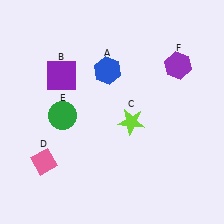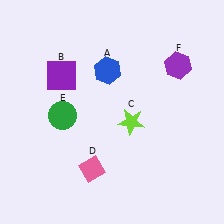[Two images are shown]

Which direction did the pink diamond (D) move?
The pink diamond (D) moved right.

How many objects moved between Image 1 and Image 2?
1 object moved between the two images.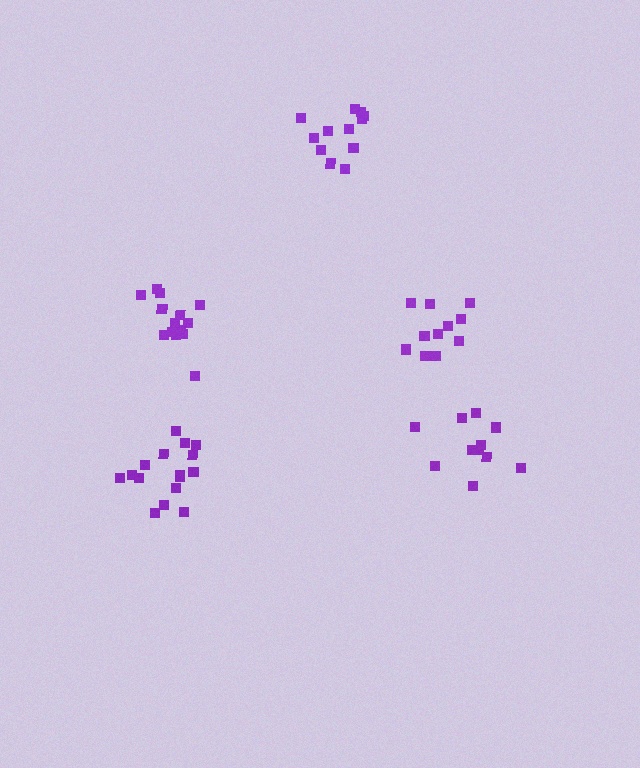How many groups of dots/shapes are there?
There are 5 groups.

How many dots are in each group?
Group 1: 16 dots, Group 2: 16 dots, Group 3: 12 dots, Group 4: 11 dots, Group 5: 11 dots (66 total).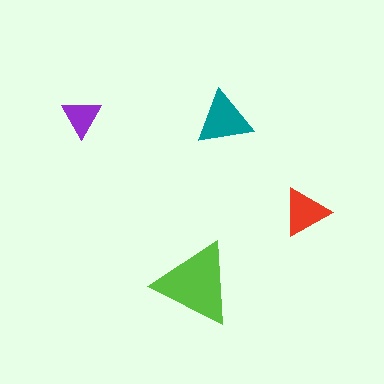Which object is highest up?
The purple triangle is topmost.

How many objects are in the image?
There are 4 objects in the image.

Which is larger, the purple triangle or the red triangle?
The red one.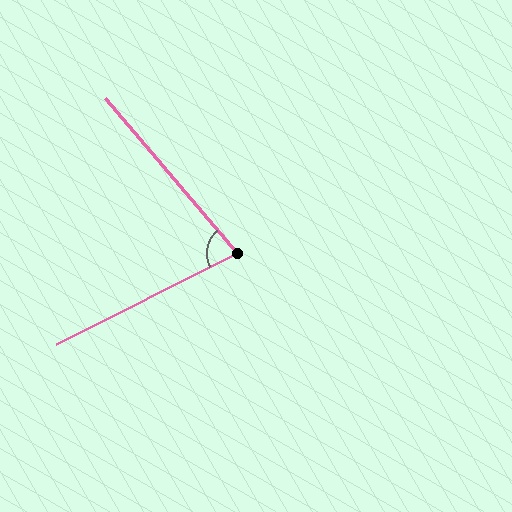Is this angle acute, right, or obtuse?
It is acute.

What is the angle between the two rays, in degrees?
Approximately 76 degrees.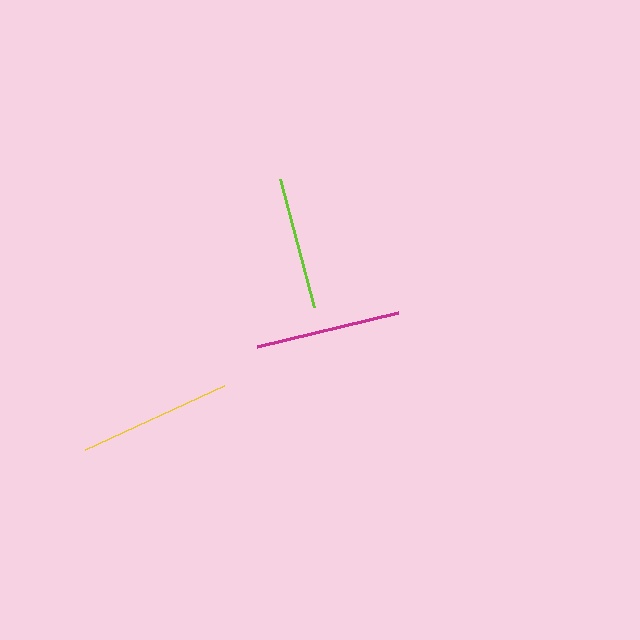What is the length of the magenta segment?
The magenta segment is approximately 145 pixels long.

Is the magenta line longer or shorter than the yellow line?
The yellow line is longer than the magenta line.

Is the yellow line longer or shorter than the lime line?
The yellow line is longer than the lime line.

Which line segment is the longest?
The yellow line is the longest at approximately 153 pixels.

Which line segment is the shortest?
The lime line is the shortest at approximately 133 pixels.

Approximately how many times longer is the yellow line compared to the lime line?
The yellow line is approximately 1.2 times the length of the lime line.